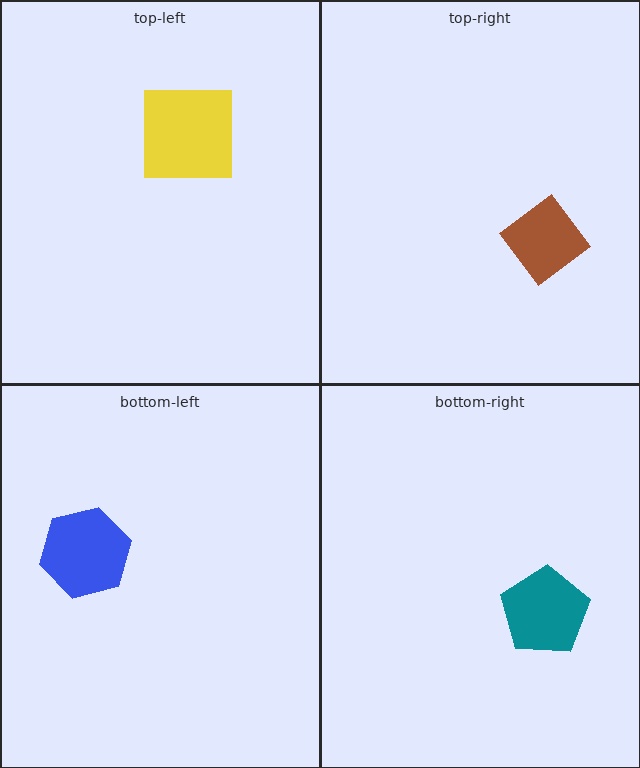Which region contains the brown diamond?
The top-right region.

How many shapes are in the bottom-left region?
1.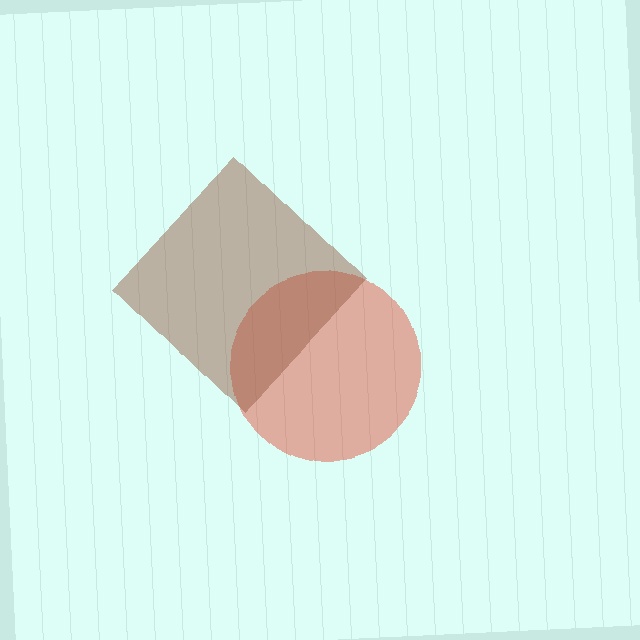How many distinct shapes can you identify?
There are 2 distinct shapes: a red circle, a brown diamond.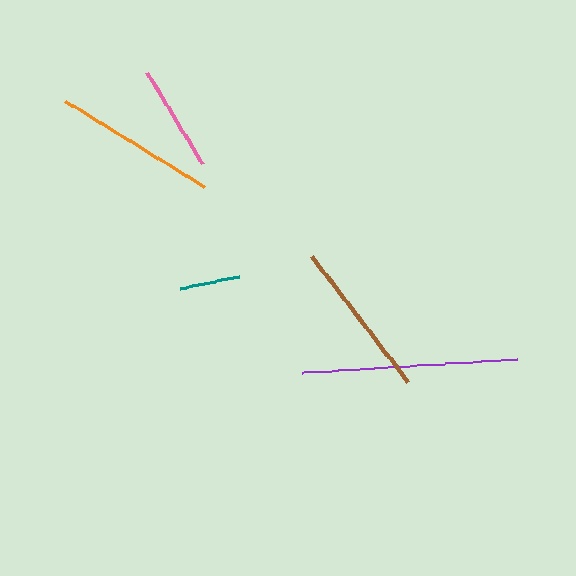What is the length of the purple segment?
The purple segment is approximately 215 pixels long.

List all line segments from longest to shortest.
From longest to shortest: purple, orange, brown, pink, teal.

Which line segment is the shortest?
The teal line is the shortest at approximately 60 pixels.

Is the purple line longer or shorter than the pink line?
The purple line is longer than the pink line.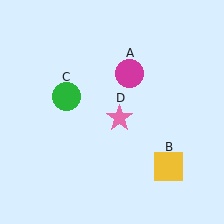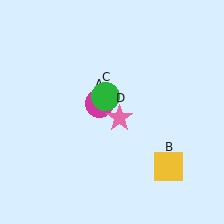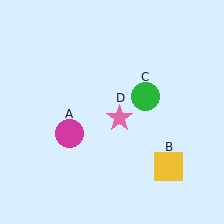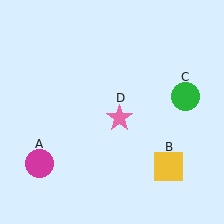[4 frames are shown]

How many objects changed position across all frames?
2 objects changed position: magenta circle (object A), green circle (object C).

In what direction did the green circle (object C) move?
The green circle (object C) moved right.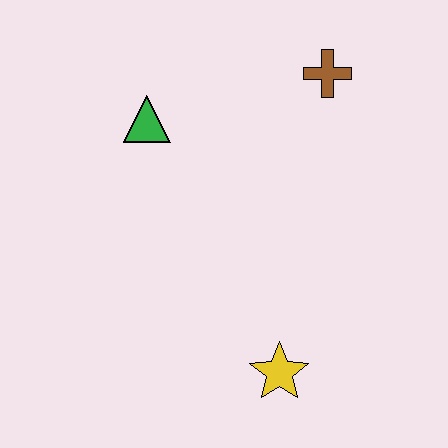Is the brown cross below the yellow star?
No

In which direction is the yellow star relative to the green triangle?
The yellow star is below the green triangle.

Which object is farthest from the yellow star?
The brown cross is farthest from the yellow star.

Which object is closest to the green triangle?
The brown cross is closest to the green triangle.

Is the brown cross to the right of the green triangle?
Yes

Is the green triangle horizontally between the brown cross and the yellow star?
No